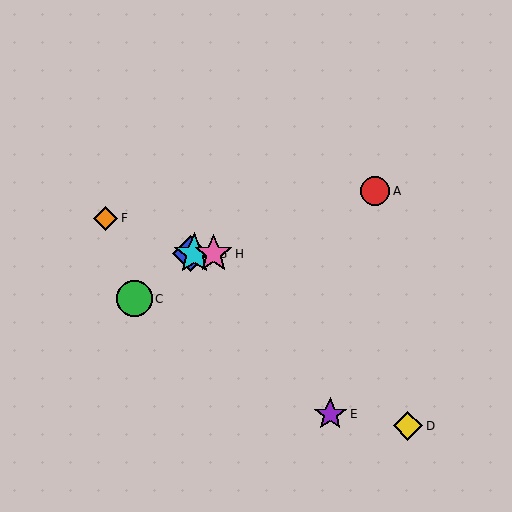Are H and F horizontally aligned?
No, H is at y≈254 and F is at y≈218.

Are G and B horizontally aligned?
Yes, both are at y≈254.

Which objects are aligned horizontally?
Objects B, G, H are aligned horizontally.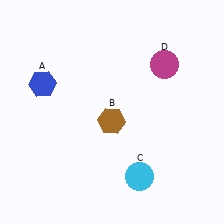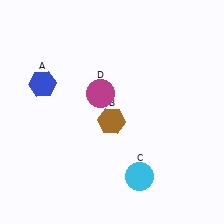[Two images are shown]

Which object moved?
The magenta circle (D) moved left.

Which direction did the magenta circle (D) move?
The magenta circle (D) moved left.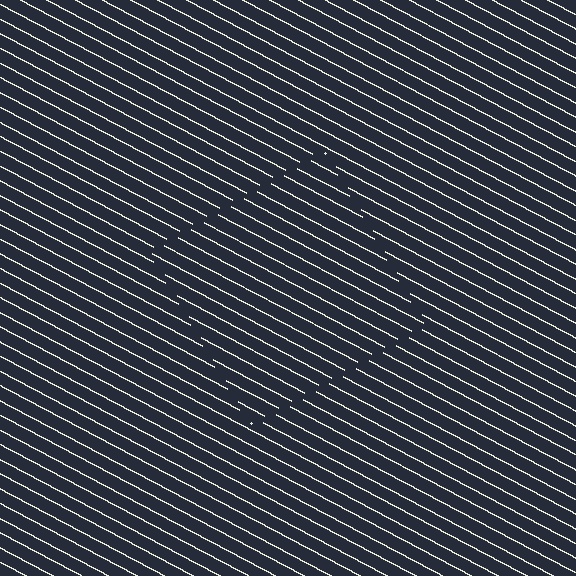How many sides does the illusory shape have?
4 sides — the line-ends trace a square.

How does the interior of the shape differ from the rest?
The interior of the shape contains the same grating, shifted by half a period — the contour is defined by the phase discontinuity where line-ends from the inner and outer gratings abut.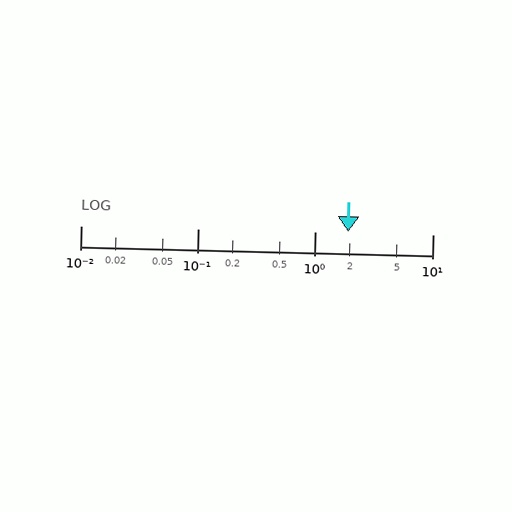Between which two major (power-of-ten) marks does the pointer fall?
The pointer is between 1 and 10.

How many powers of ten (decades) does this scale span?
The scale spans 3 decades, from 0.01 to 10.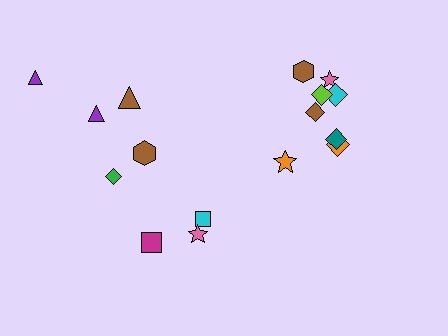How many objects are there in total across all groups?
There are 16 objects.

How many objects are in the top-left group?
There are 5 objects.